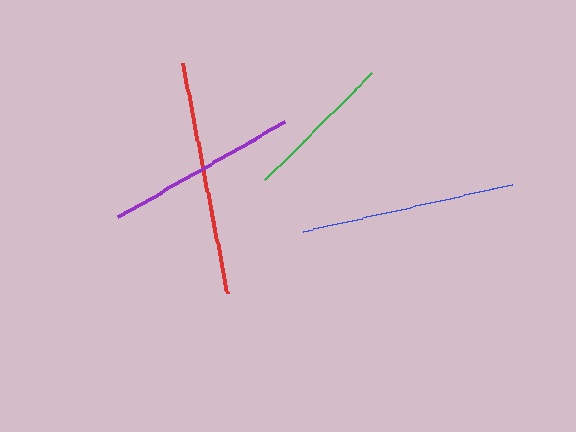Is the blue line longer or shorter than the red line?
The red line is longer than the blue line.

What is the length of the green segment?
The green segment is approximately 152 pixels long.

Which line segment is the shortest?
The green line is the shortest at approximately 152 pixels.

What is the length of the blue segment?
The blue segment is approximately 214 pixels long.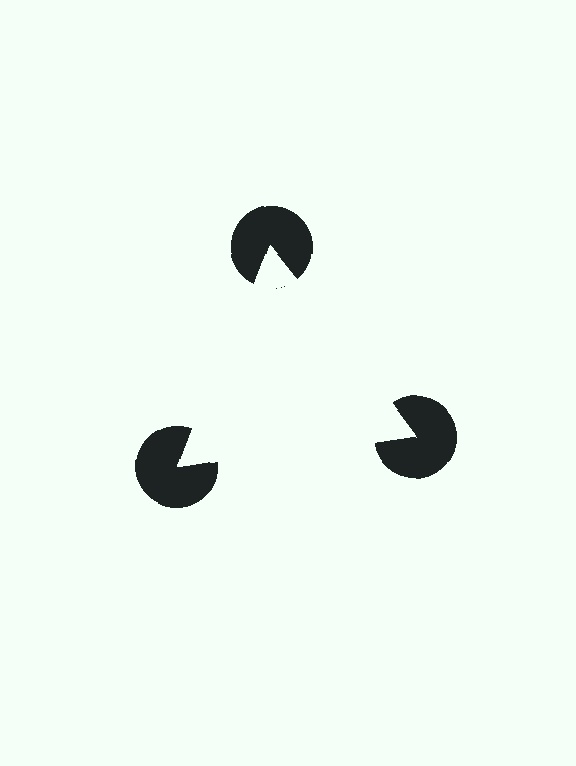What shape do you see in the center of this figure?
An illusory triangle — its edges are inferred from the aligned wedge cuts in the pac-man discs, not physically drawn.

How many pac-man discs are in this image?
There are 3 — one at each vertex of the illusory triangle.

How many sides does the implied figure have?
3 sides.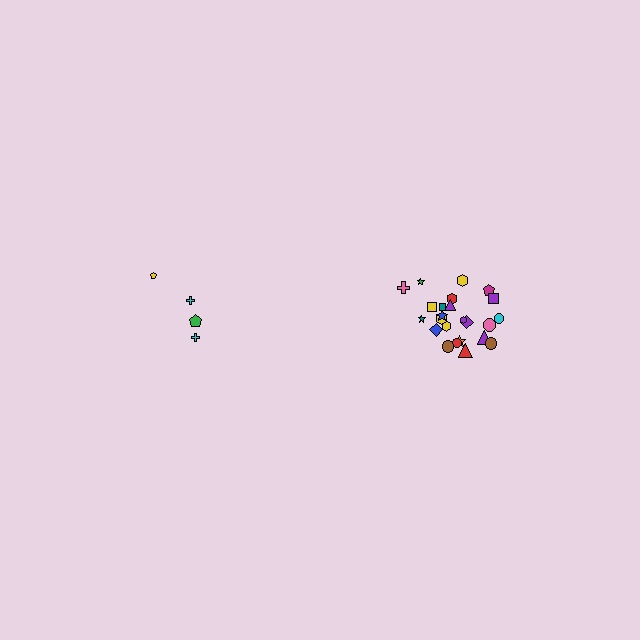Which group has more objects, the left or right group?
The right group.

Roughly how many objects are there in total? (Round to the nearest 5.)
Roughly 30 objects in total.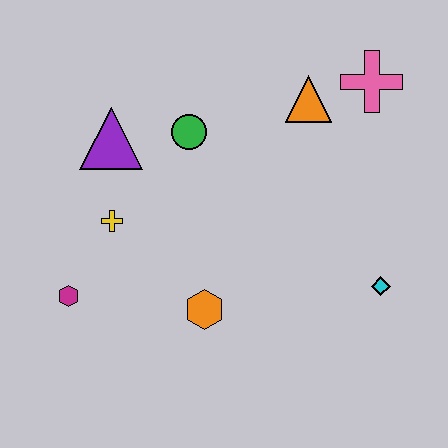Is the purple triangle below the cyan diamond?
No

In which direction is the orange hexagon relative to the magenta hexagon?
The orange hexagon is to the right of the magenta hexagon.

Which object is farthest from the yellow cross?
The pink cross is farthest from the yellow cross.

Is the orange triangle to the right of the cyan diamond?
No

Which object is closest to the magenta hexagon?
The yellow cross is closest to the magenta hexagon.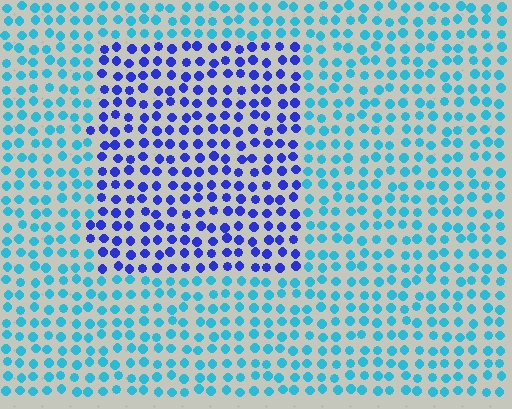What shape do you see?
I see a rectangle.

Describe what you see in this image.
The image is filled with small cyan elements in a uniform arrangement. A rectangle-shaped region is visible where the elements are tinted to a slightly different hue, forming a subtle color boundary.